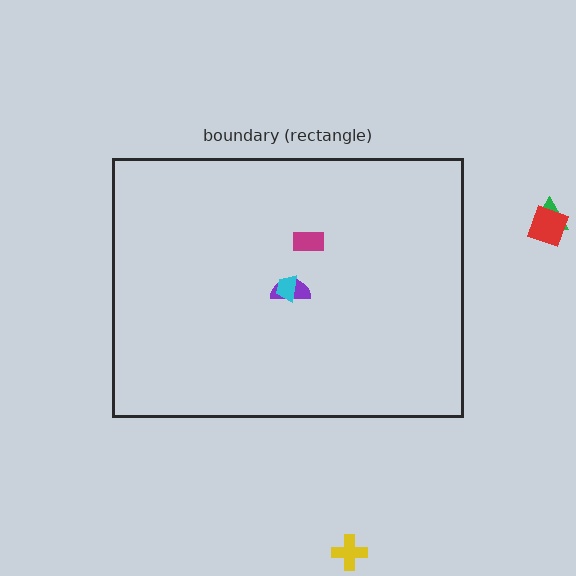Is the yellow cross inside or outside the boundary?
Outside.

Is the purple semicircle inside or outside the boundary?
Inside.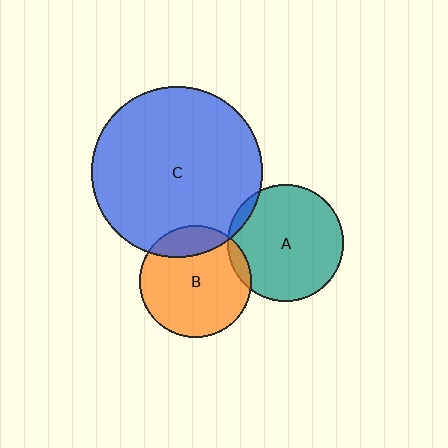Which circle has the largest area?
Circle C (blue).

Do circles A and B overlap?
Yes.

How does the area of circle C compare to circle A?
Approximately 2.1 times.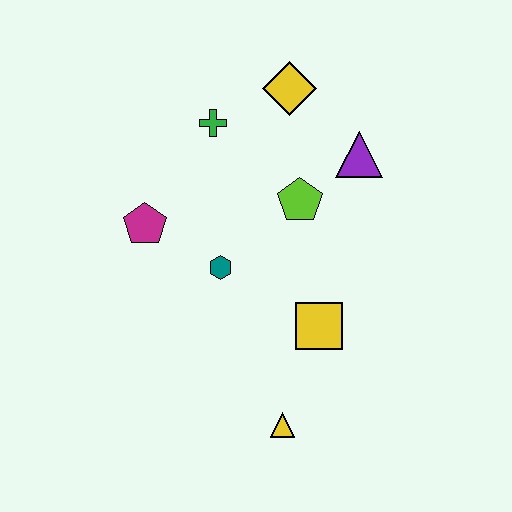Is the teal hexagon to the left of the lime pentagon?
Yes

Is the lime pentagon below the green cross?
Yes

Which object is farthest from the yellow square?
The yellow diamond is farthest from the yellow square.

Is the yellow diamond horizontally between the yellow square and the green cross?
Yes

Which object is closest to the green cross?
The yellow diamond is closest to the green cross.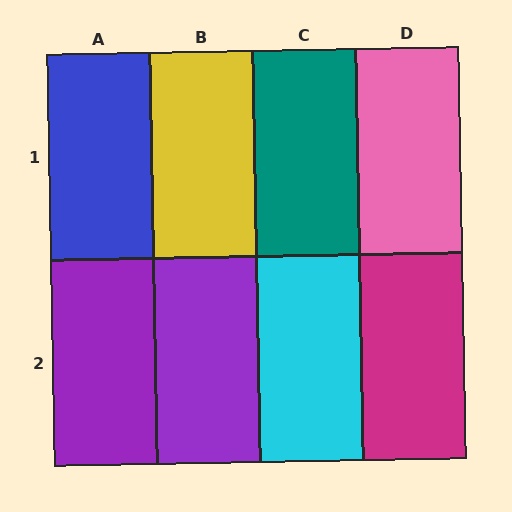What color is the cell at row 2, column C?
Cyan.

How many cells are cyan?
1 cell is cyan.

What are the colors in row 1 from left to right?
Blue, yellow, teal, pink.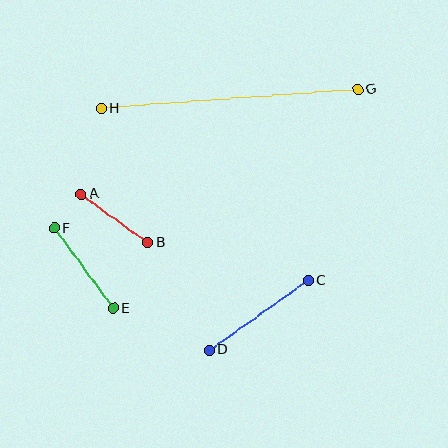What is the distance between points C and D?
The distance is approximately 120 pixels.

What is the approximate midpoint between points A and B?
The midpoint is at approximately (114, 218) pixels.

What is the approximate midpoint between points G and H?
The midpoint is at approximately (230, 99) pixels.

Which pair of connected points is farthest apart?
Points G and H are farthest apart.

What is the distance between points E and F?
The distance is approximately 99 pixels.